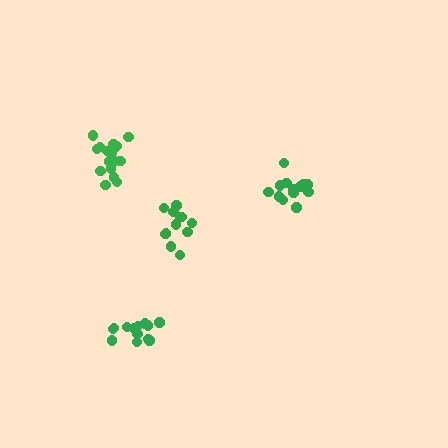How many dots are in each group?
Group 1: 12 dots, Group 2: 17 dots, Group 3: 13 dots, Group 4: 14 dots (56 total).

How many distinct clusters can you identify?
There are 4 distinct clusters.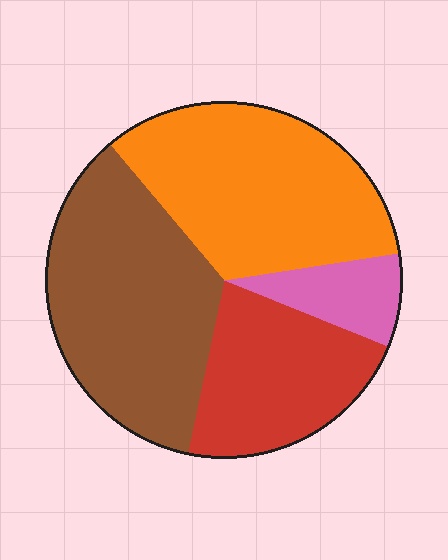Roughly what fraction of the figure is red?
Red covers 22% of the figure.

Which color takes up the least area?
Pink, at roughly 10%.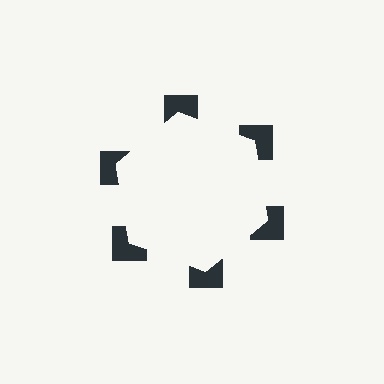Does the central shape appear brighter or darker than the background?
It typically appears slightly brighter than the background, even though no actual brightness change is drawn.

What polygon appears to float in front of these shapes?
An illusory hexagon — its edges are inferred from the aligned wedge cuts in the notched squares, not physically drawn.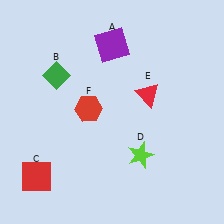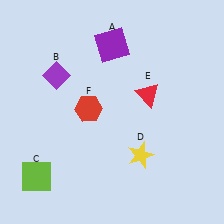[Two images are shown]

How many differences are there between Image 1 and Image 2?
There are 3 differences between the two images.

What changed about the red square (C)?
In Image 1, C is red. In Image 2, it changed to lime.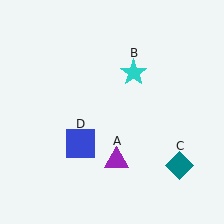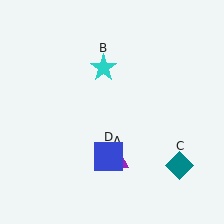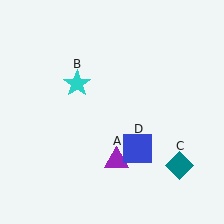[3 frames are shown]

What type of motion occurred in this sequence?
The cyan star (object B), blue square (object D) rotated counterclockwise around the center of the scene.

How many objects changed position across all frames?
2 objects changed position: cyan star (object B), blue square (object D).